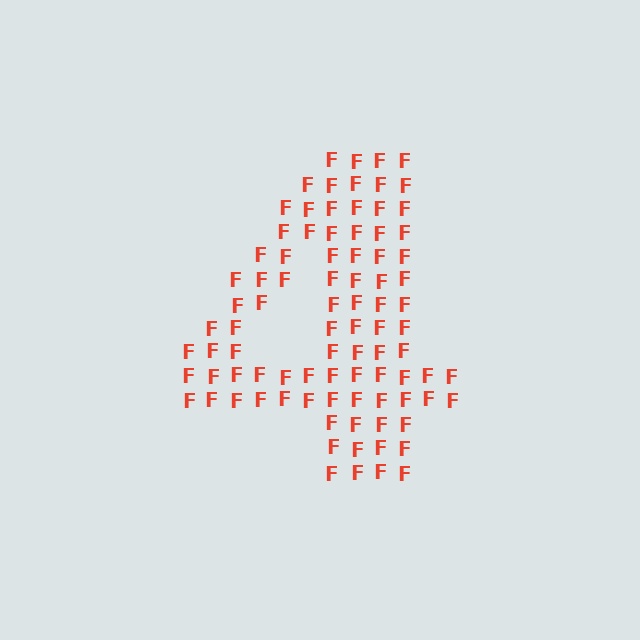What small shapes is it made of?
It is made of small letter F's.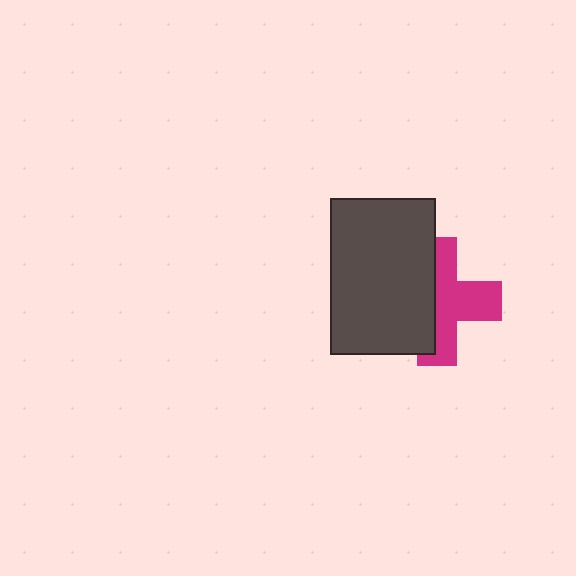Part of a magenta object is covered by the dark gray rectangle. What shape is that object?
It is a cross.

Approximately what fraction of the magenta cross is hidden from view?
Roughly 45% of the magenta cross is hidden behind the dark gray rectangle.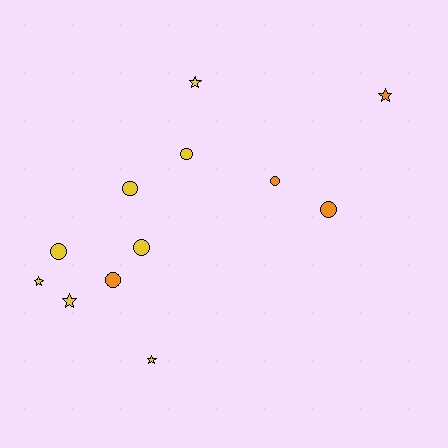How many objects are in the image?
There are 12 objects.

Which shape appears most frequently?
Circle, with 7 objects.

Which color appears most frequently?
Yellow, with 8 objects.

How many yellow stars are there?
There are 4 yellow stars.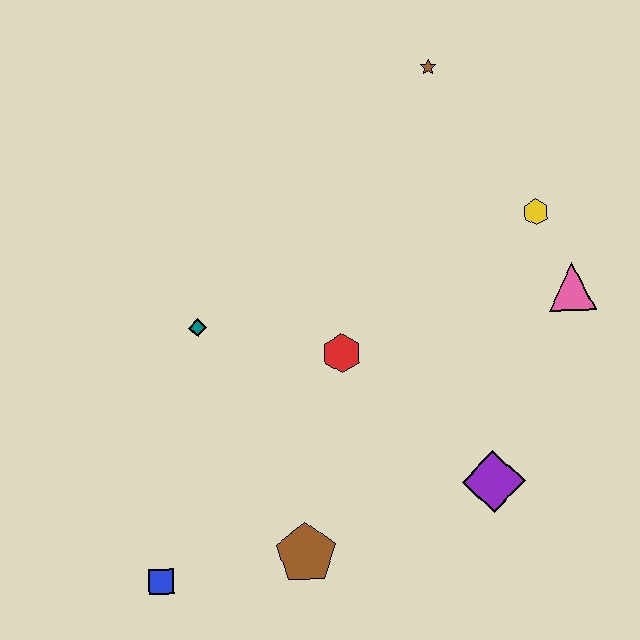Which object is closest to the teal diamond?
The red hexagon is closest to the teal diamond.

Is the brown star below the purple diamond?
No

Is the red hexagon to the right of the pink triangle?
No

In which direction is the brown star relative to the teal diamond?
The brown star is above the teal diamond.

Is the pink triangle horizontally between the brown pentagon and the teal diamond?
No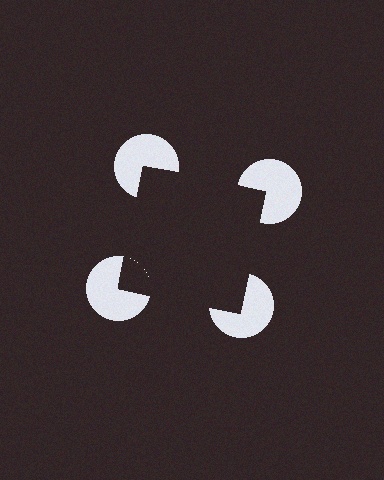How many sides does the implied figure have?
4 sides.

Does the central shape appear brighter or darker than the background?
It typically appears slightly darker than the background, even though no actual brightness change is drawn.